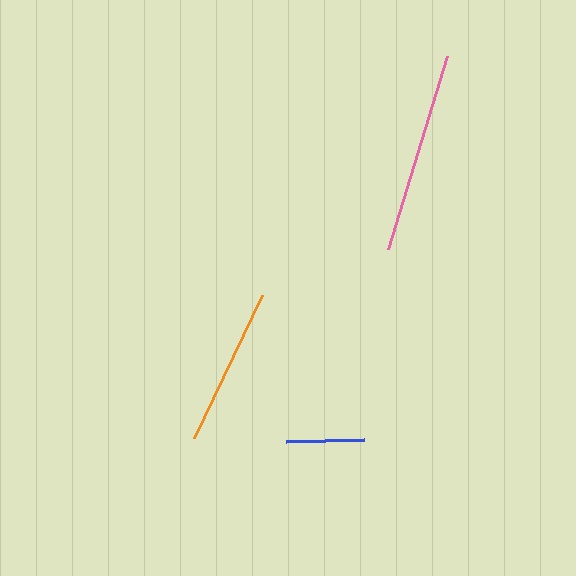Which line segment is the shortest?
The blue line is the shortest at approximately 78 pixels.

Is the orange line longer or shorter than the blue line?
The orange line is longer than the blue line.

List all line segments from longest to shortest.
From longest to shortest: pink, orange, blue.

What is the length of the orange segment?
The orange segment is approximately 158 pixels long.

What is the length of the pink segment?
The pink segment is approximately 202 pixels long.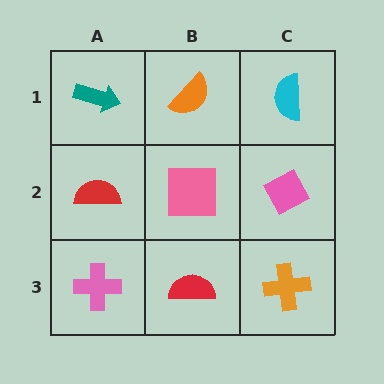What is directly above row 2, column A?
A teal arrow.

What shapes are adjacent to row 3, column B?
A pink square (row 2, column B), a pink cross (row 3, column A), an orange cross (row 3, column C).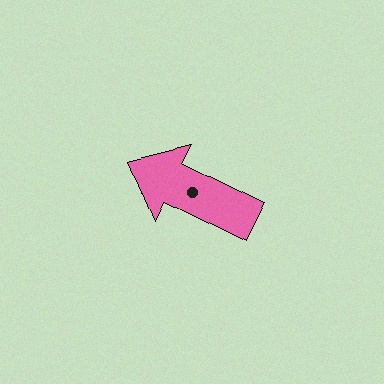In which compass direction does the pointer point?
Northwest.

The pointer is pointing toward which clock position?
Roughly 10 o'clock.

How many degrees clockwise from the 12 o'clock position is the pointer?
Approximately 297 degrees.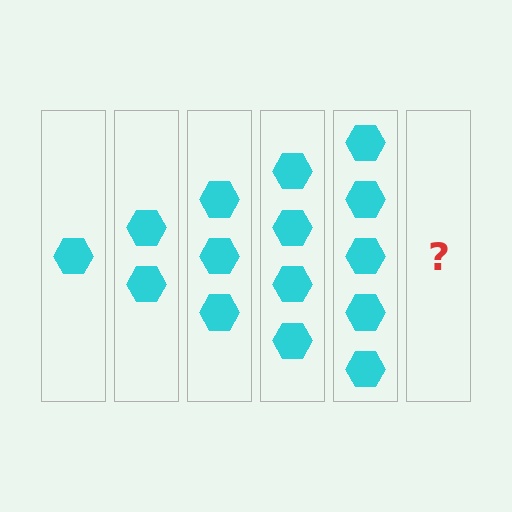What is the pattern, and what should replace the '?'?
The pattern is that each step adds one more hexagon. The '?' should be 6 hexagons.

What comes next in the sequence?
The next element should be 6 hexagons.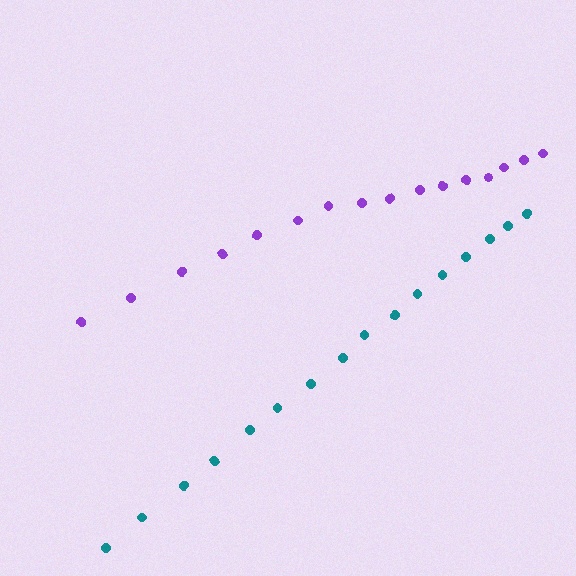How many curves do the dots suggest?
There are 2 distinct paths.